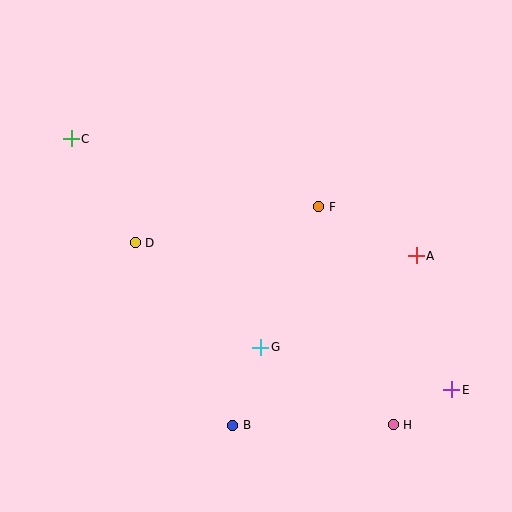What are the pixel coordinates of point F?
Point F is at (319, 207).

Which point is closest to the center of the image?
Point F at (319, 207) is closest to the center.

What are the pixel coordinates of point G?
Point G is at (261, 347).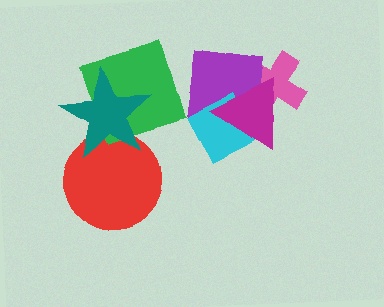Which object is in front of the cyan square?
The magenta triangle is in front of the cyan square.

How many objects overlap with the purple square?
3 objects overlap with the purple square.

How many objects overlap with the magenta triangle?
3 objects overlap with the magenta triangle.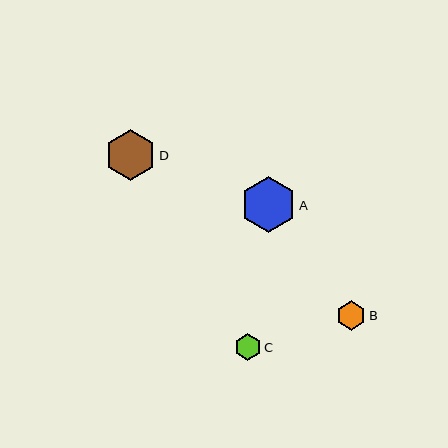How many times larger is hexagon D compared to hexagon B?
Hexagon D is approximately 1.7 times the size of hexagon B.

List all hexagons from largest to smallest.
From largest to smallest: A, D, B, C.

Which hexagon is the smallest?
Hexagon C is the smallest with a size of approximately 27 pixels.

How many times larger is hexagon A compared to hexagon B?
Hexagon A is approximately 1.9 times the size of hexagon B.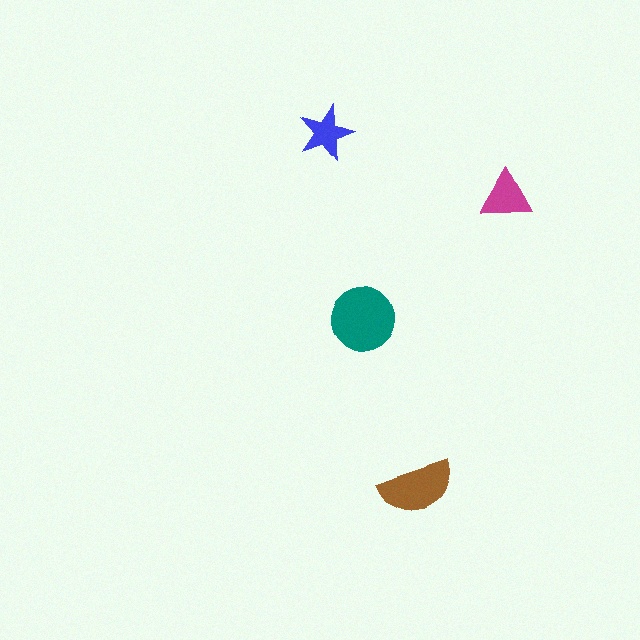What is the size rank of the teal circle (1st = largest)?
1st.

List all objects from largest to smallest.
The teal circle, the brown semicircle, the magenta triangle, the blue star.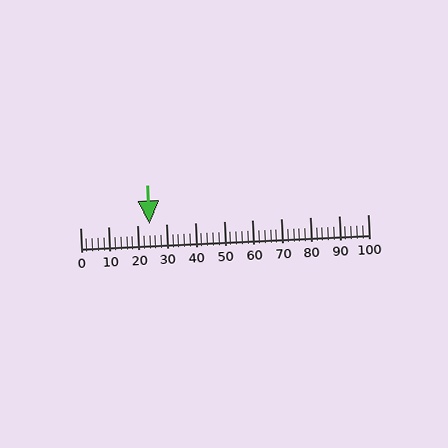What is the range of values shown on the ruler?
The ruler shows values from 0 to 100.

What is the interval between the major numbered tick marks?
The major tick marks are spaced 10 units apart.